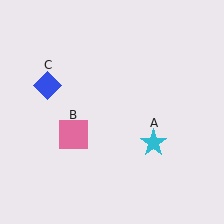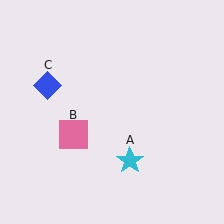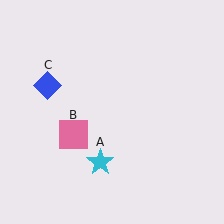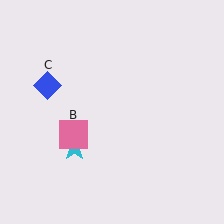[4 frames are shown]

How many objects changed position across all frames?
1 object changed position: cyan star (object A).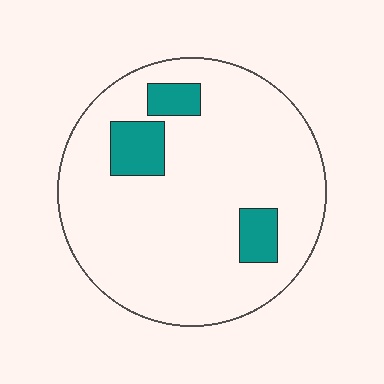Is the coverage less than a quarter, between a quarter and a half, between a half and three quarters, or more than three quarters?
Less than a quarter.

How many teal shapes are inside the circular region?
3.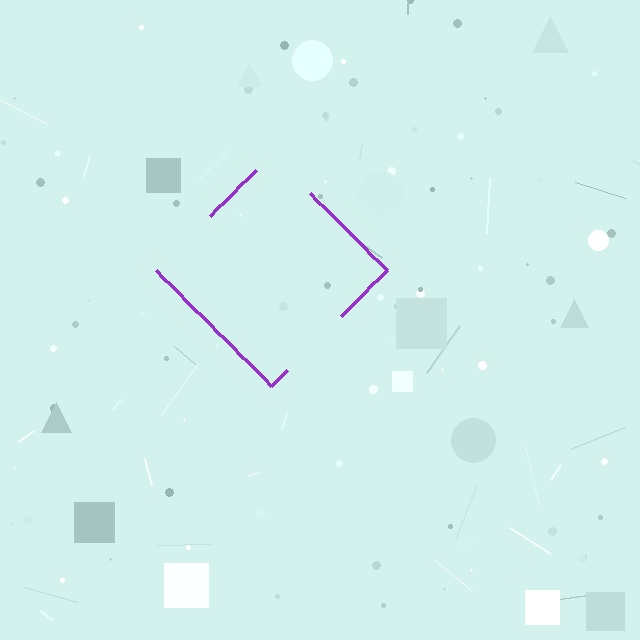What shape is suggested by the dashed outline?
The dashed outline suggests a diamond.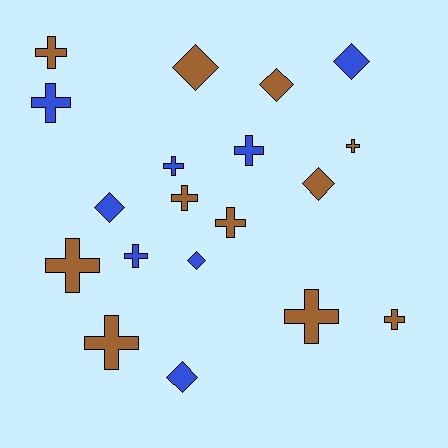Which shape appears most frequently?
Cross, with 12 objects.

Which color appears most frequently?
Brown, with 11 objects.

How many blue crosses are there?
There are 4 blue crosses.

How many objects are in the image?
There are 19 objects.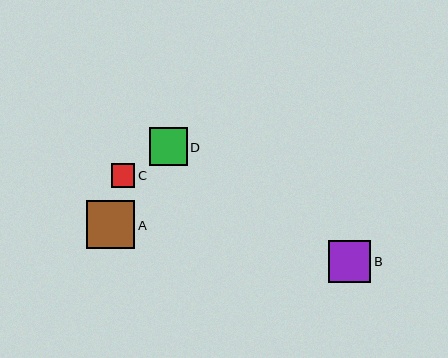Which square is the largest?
Square A is the largest with a size of approximately 48 pixels.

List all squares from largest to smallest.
From largest to smallest: A, B, D, C.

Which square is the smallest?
Square C is the smallest with a size of approximately 24 pixels.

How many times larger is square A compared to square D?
Square A is approximately 1.3 times the size of square D.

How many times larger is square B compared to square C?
Square B is approximately 1.8 times the size of square C.